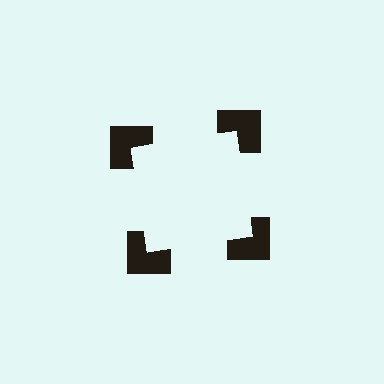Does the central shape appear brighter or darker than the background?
It typically appears slightly brighter than the background, even though no actual brightness change is drawn.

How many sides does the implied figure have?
4 sides.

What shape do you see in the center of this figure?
An illusory square — its edges are inferred from the aligned wedge cuts in the notched squares, not physically drawn.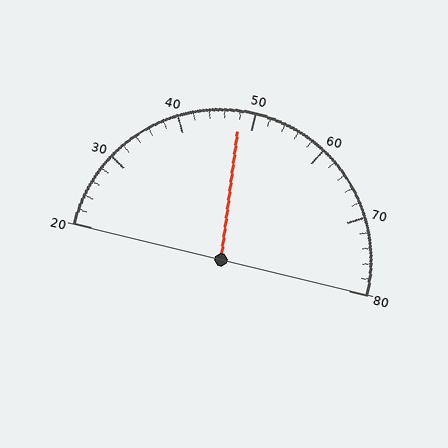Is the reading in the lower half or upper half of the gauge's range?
The reading is in the lower half of the range (20 to 80).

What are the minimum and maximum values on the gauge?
The gauge ranges from 20 to 80.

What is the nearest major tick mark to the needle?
The nearest major tick mark is 50.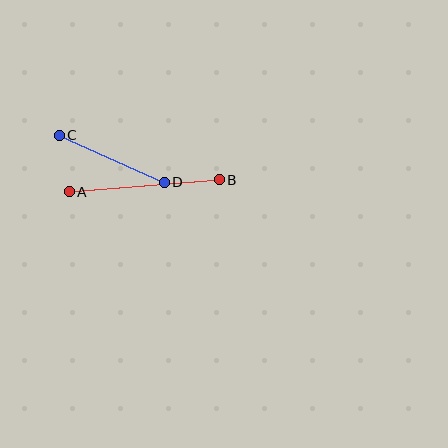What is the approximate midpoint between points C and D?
The midpoint is at approximately (112, 159) pixels.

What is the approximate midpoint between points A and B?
The midpoint is at approximately (144, 186) pixels.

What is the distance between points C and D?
The distance is approximately 115 pixels.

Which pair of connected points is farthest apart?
Points A and B are farthest apart.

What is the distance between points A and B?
The distance is approximately 151 pixels.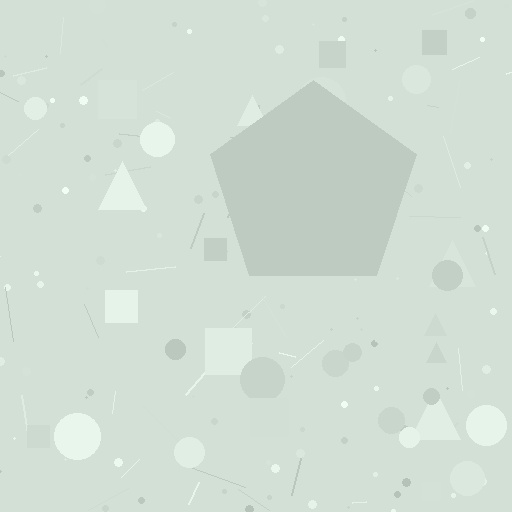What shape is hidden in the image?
A pentagon is hidden in the image.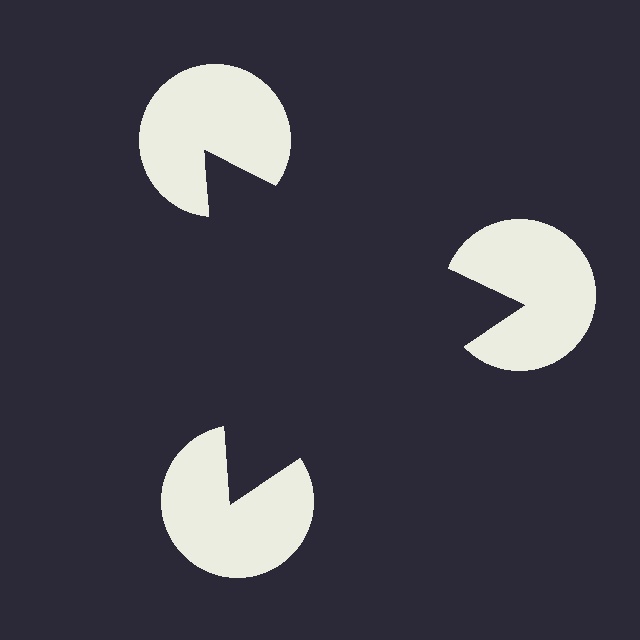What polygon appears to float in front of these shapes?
An illusory triangle — its edges are inferred from the aligned wedge cuts in the pac-man discs, not physically drawn.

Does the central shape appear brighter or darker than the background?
It typically appears slightly darker than the background, even though no actual brightness change is drawn.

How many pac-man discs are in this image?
There are 3 — one at each vertex of the illusory triangle.